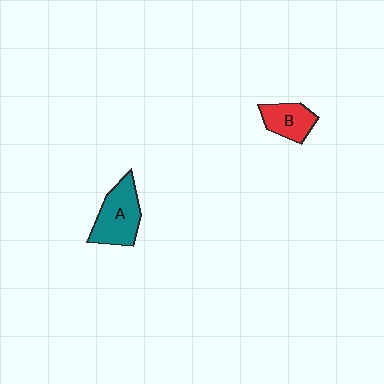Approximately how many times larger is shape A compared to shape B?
Approximately 1.5 times.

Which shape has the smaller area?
Shape B (red).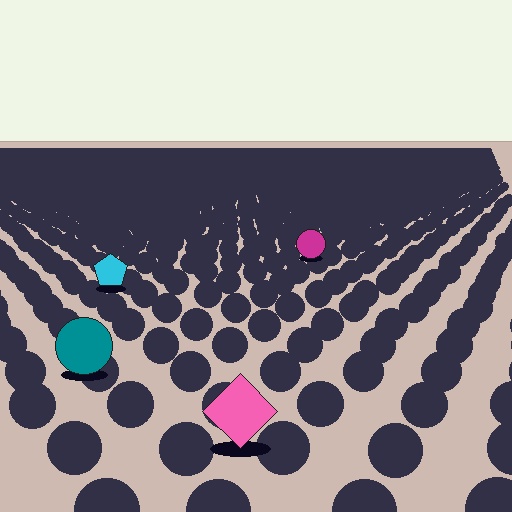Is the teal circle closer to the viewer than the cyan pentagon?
Yes. The teal circle is closer — you can tell from the texture gradient: the ground texture is coarser near it.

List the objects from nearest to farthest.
From nearest to farthest: the pink diamond, the teal circle, the cyan pentagon, the magenta circle.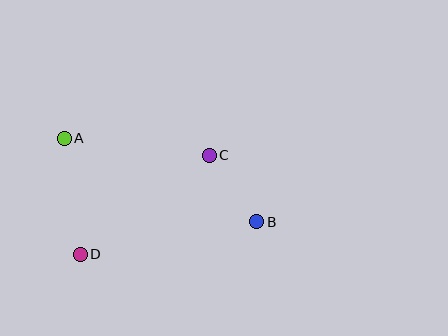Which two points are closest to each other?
Points B and C are closest to each other.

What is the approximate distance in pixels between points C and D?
The distance between C and D is approximately 163 pixels.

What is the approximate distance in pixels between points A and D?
The distance between A and D is approximately 117 pixels.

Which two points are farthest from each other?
Points A and B are farthest from each other.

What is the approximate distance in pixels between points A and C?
The distance between A and C is approximately 146 pixels.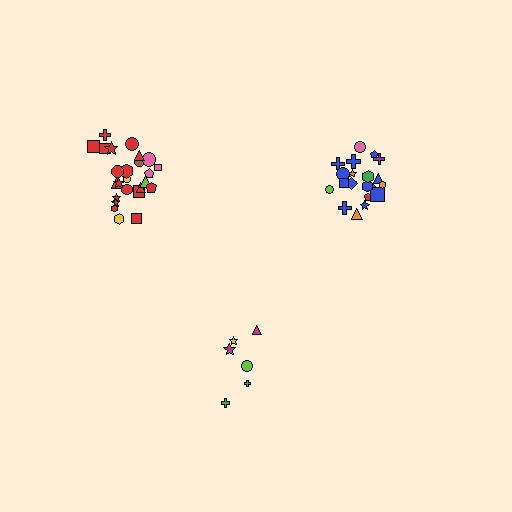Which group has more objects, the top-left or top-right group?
The top-left group.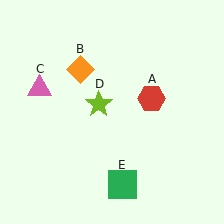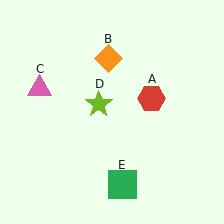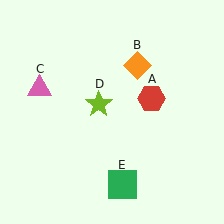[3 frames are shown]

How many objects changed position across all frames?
1 object changed position: orange diamond (object B).